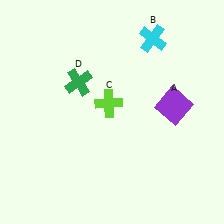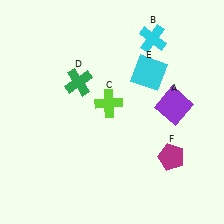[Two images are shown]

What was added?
A cyan square (E), a magenta pentagon (F) were added in Image 2.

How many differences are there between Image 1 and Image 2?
There are 2 differences between the two images.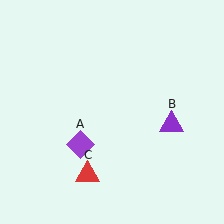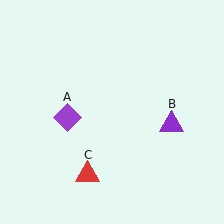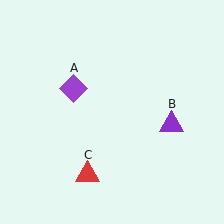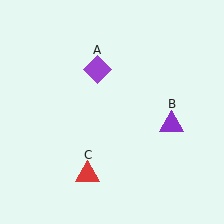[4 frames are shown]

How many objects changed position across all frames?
1 object changed position: purple diamond (object A).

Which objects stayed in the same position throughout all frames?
Purple triangle (object B) and red triangle (object C) remained stationary.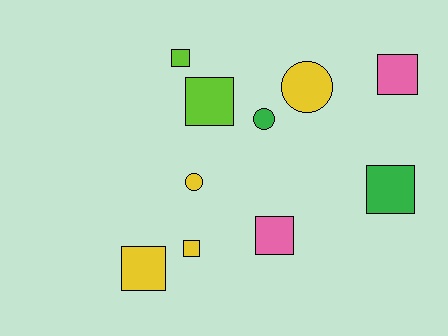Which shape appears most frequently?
Square, with 7 objects.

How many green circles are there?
There is 1 green circle.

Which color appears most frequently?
Yellow, with 4 objects.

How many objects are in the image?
There are 10 objects.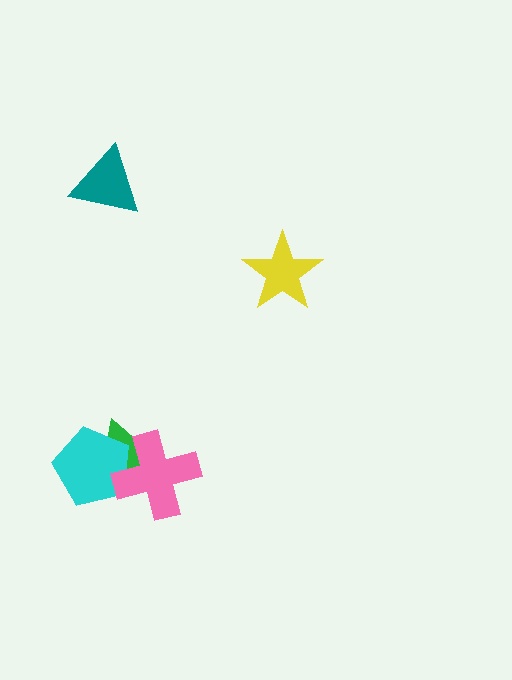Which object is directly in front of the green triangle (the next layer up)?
The cyan pentagon is directly in front of the green triangle.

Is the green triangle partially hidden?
Yes, it is partially covered by another shape.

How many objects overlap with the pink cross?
2 objects overlap with the pink cross.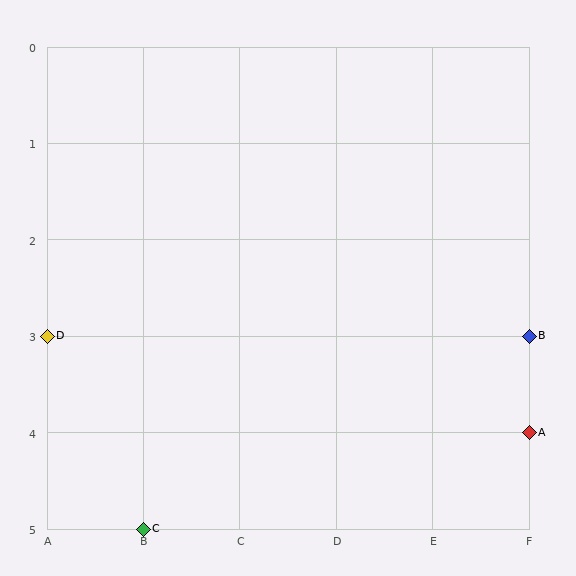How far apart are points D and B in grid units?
Points D and B are 5 columns apart.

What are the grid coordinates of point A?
Point A is at grid coordinates (F, 4).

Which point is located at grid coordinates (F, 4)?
Point A is at (F, 4).